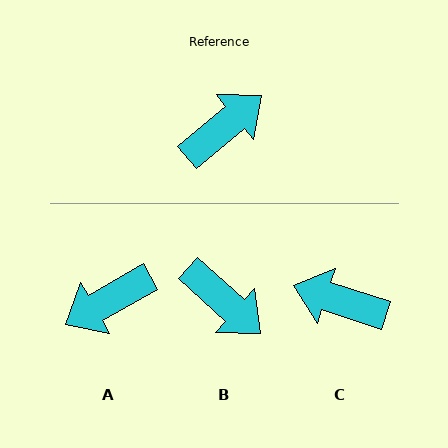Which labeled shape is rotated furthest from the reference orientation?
A, about 170 degrees away.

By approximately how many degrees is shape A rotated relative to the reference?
Approximately 170 degrees counter-clockwise.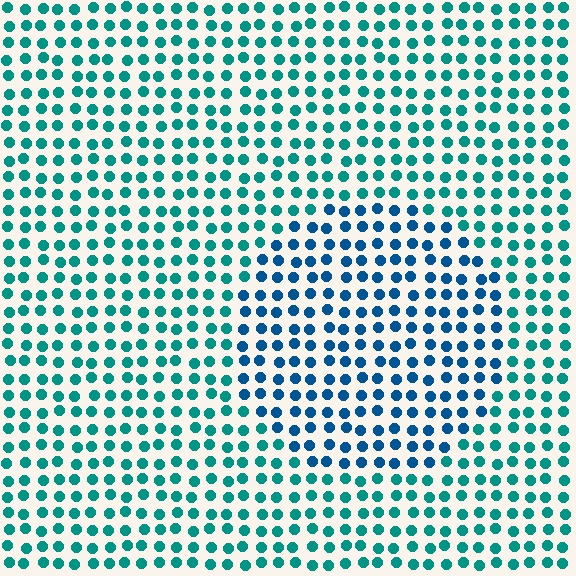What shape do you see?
I see a circle.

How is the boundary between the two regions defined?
The boundary is defined purely by a slight shift in hue (about 32 degrees). Spacing, size, and orientation are identical on both sides.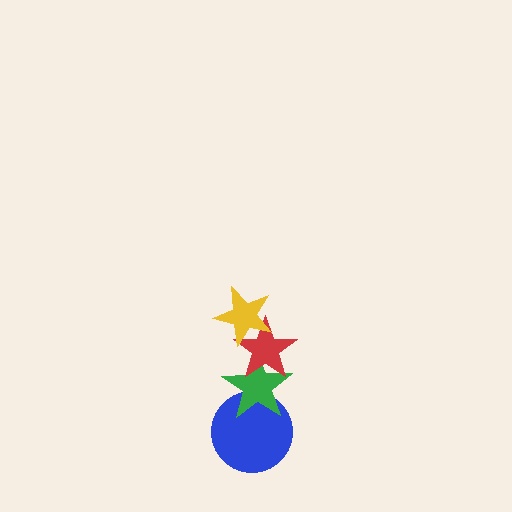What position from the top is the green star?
The green star is 3rd from the top.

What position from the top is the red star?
The red star is 2nd from the top.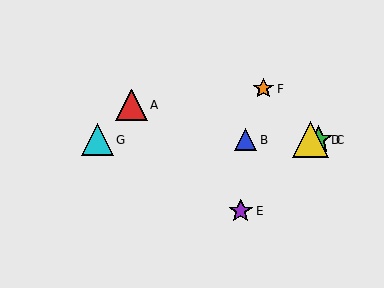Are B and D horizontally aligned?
Yes, both are at y≈140.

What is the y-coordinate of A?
Object A is at y≈105.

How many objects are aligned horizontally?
4 objects (B, C, D, G) are aligned horizontally.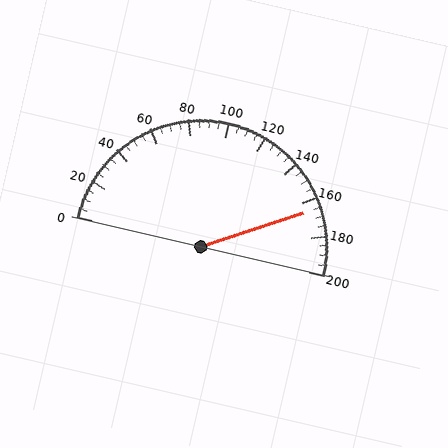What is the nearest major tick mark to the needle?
The nearest major tick mark is 160.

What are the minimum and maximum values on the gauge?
The gauge ranges from 0 to 200.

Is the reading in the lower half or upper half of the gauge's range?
The reading is in the upper half of the range (0 to 200).